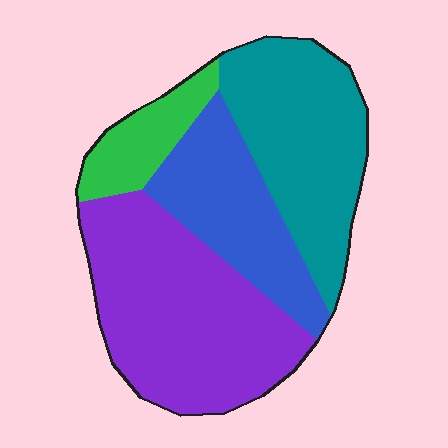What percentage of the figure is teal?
Teal takes up about one third (1/3) of the figure.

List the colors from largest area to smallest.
From largest to smallest: purple, teal, blue, green.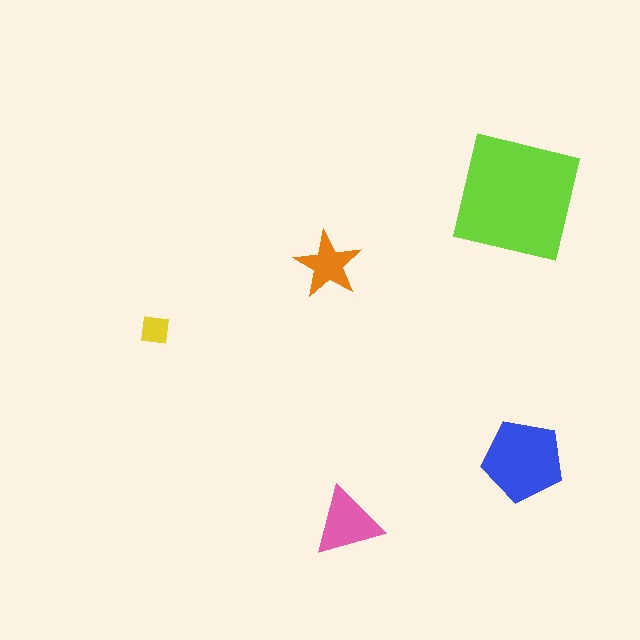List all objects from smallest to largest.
The yellow square, the orange star, the pink triangle, the blue pentagon, the lime square.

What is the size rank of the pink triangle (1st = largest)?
3rd.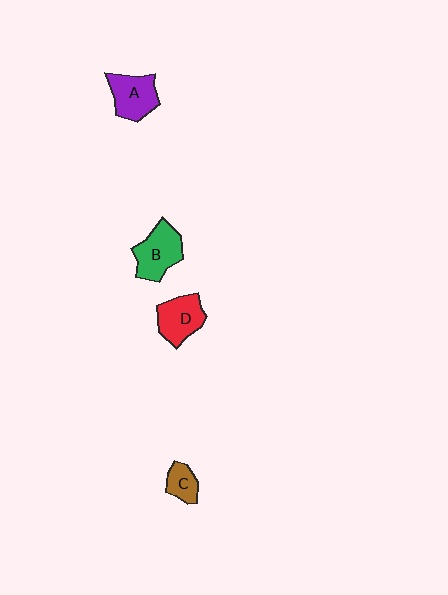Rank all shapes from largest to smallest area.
From largest to smallest: B (green), A (purple), D (red), C (brown).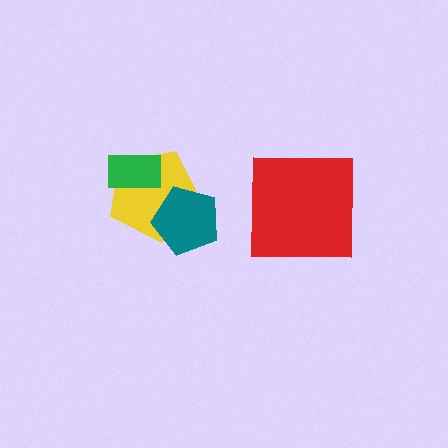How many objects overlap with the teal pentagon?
1 object overlaps with the teal pentagon.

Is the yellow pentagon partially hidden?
Yes, it is partially covered by another shape.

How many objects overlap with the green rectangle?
1 object overlaps with the green rectangle.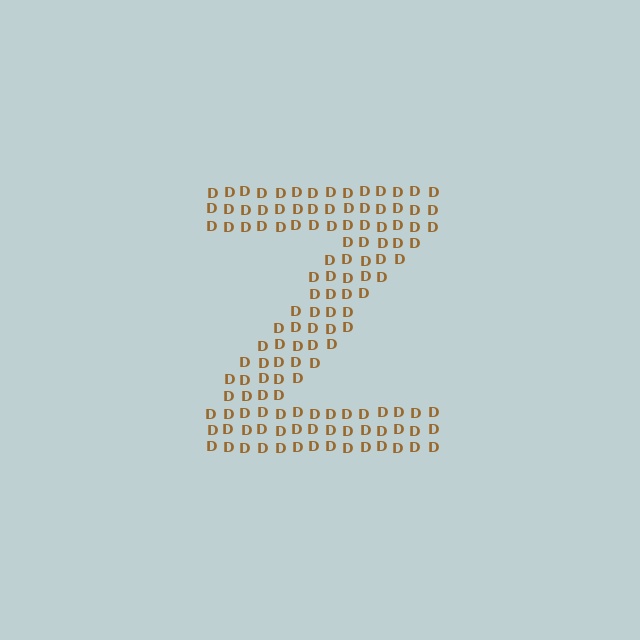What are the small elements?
The small elements are letter D's.